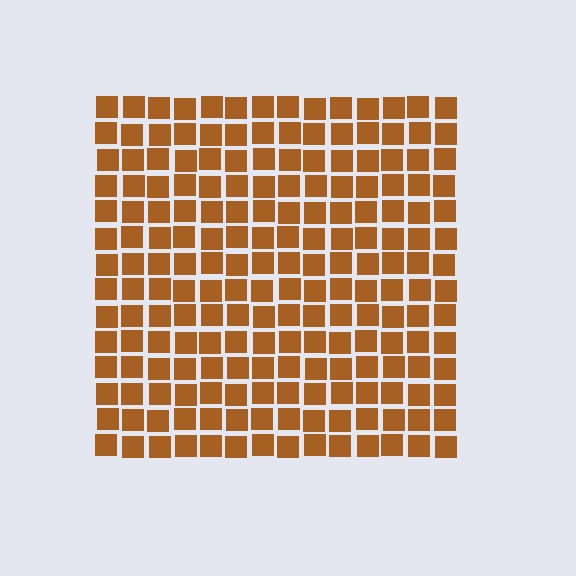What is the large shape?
The large shape is a square.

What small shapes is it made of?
It is made of small squares.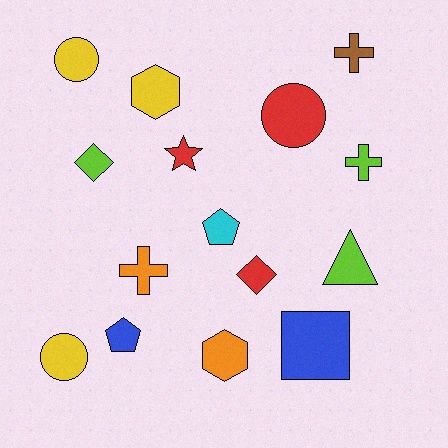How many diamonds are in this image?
There are 2 diamonds.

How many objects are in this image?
There are 15 objects.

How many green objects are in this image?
There are no green objects.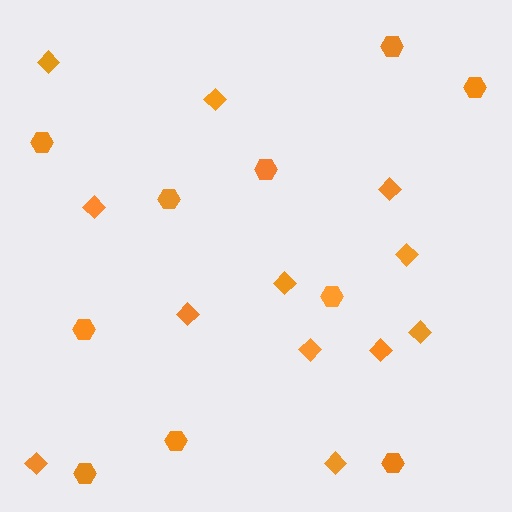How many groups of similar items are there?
There are 2 groups: one group of diamonds (12) and one group of hexagons (10).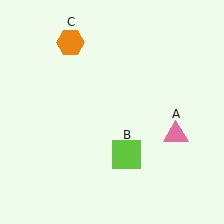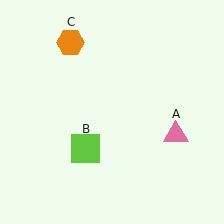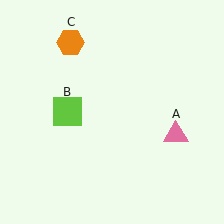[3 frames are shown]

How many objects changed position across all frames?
1 object changed position: lime square (object B).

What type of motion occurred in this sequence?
The lime square (object B) rotated clockwise around the center of the scene.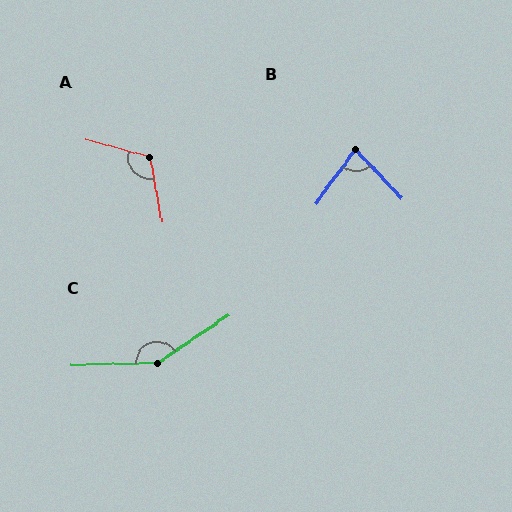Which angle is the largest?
C, at approximately 147 degrees.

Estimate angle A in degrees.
Approximately 115 degrees.